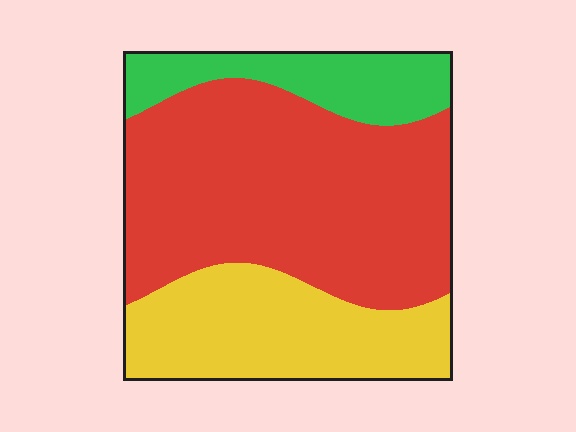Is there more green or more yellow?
Yellow.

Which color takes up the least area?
Green, at roughly 15%.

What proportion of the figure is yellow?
Yellow takes up about one quarter (1/4) of the figure.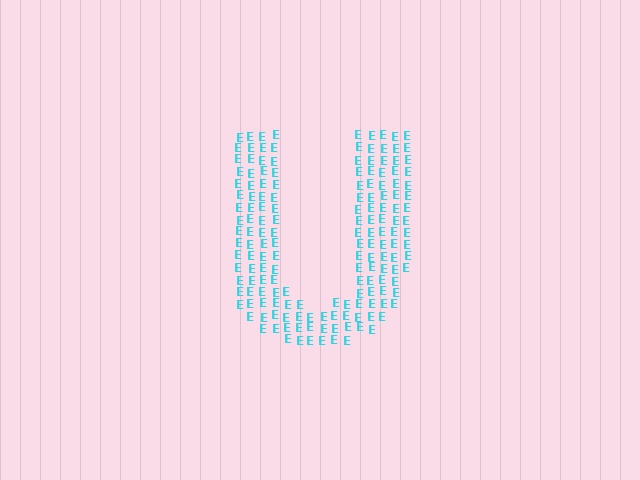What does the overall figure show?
The overall figure shows the letter U.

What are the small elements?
The small elements are letter E's.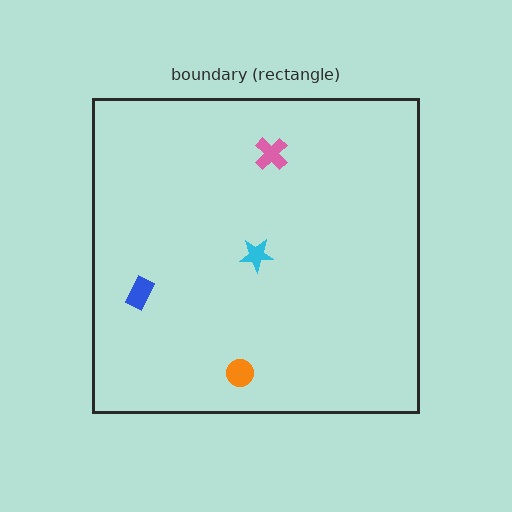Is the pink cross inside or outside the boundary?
Inside.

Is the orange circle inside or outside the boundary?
Inside.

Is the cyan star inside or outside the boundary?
Inside.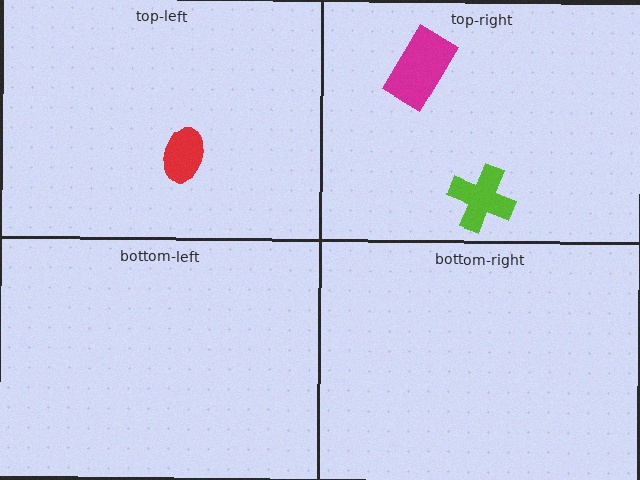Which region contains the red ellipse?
The top-left region.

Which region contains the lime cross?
The top-right region.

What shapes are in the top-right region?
The magenta rectangle, the lime cross.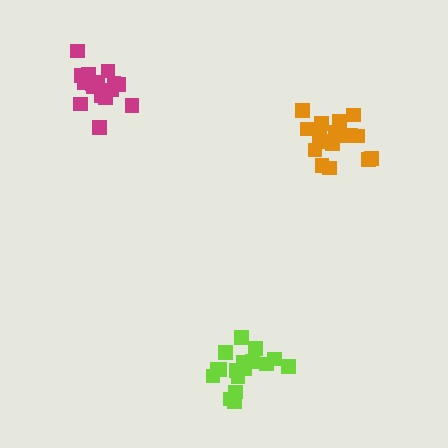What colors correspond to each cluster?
The clusters are colored: lime, magenta, orange.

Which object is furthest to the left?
The magenta cluster is leftmost.